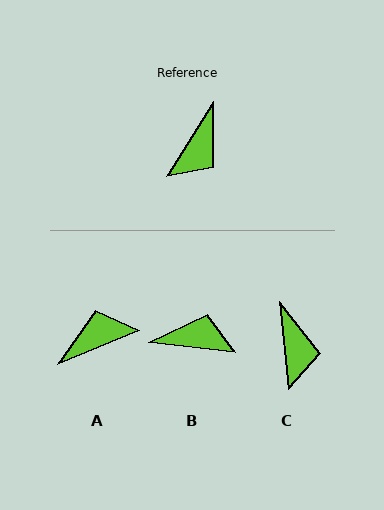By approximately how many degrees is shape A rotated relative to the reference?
Approximately 144 degrees counter-clockwise.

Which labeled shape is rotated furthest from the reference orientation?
A, about 144 degrees away.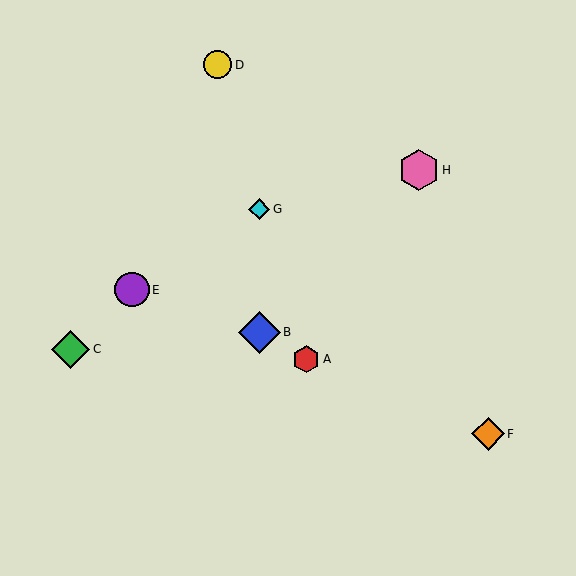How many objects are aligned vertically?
2 objects (B, G) are aligned vertically.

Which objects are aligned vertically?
Objects B, G are aligned vertically.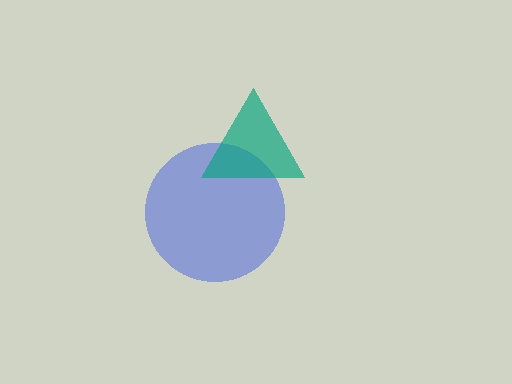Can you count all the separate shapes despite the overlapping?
Yes, there are 2 separate shapes.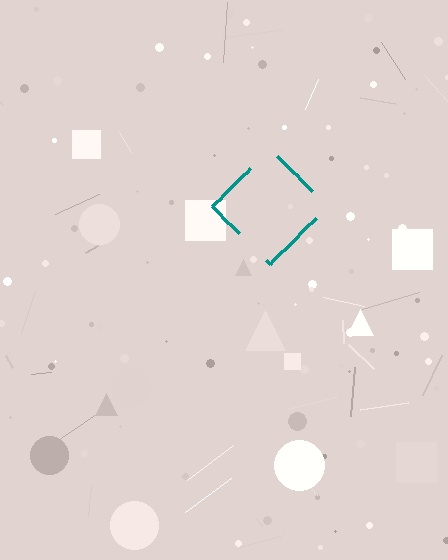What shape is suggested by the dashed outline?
The dashed outline suggests a diamond.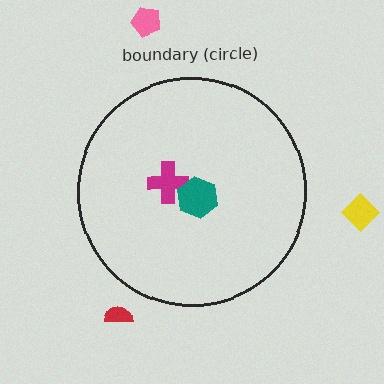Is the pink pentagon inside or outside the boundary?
Outside.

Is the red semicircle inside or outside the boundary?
Outside.